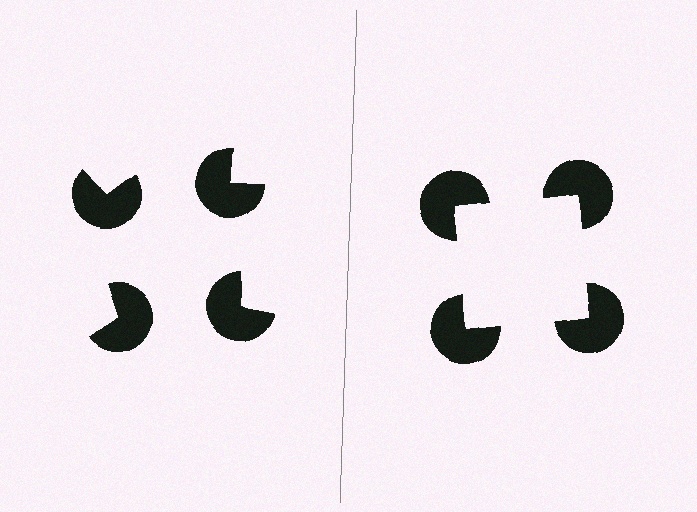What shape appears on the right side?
An illusory square.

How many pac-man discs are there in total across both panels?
8 — 4 on each side.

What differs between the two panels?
The pac-man discs are positioned identically on both sides; only the wedge orientations differ. On the right they align to a square; on the left they are misaligned.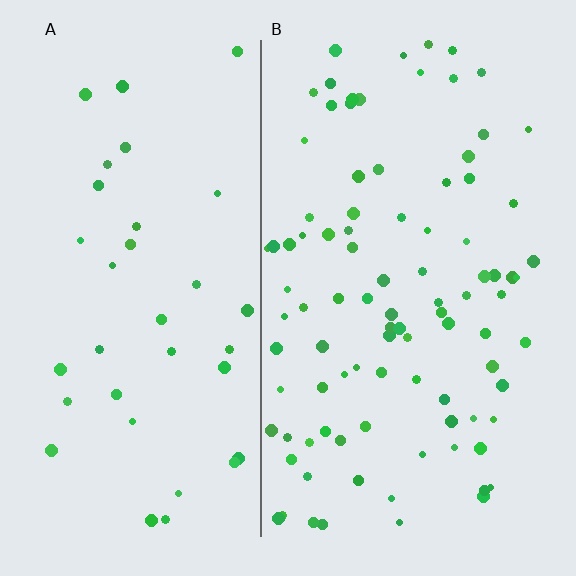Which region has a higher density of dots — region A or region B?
B (the right).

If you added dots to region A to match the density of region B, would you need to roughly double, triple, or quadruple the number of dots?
Approximately triple.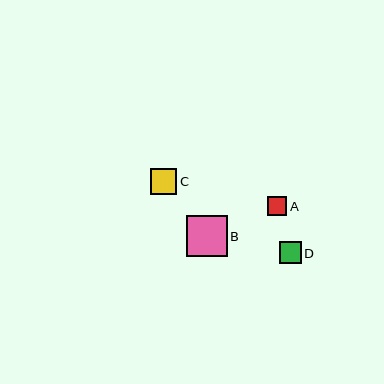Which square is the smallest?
Square A is the smallest with a size of approximately 20 pixels.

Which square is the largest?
Square B is the largest with a size of approximately 41 pixels.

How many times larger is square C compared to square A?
Square C is approximately 1.3 times the size of square A.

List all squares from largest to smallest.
From largest to smallest: B, C, D, A.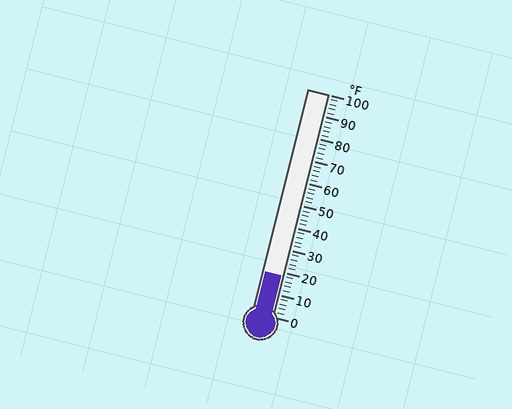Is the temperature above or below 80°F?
The temperature is below 80°F.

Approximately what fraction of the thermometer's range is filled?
The thermometer is filled to approximately 20% of its range.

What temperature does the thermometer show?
The thermometer shows approximately 18°F.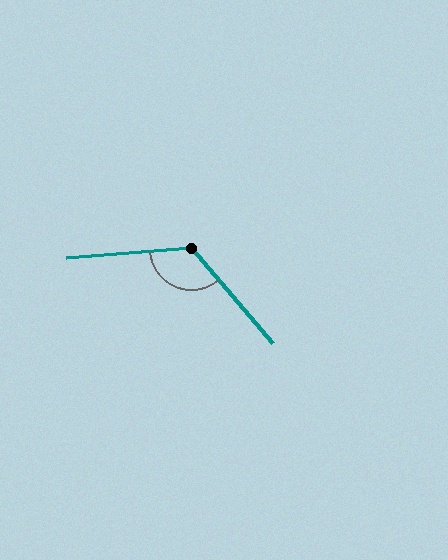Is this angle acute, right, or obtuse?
It is obtuse.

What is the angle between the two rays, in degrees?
Approximately 126 degrees.